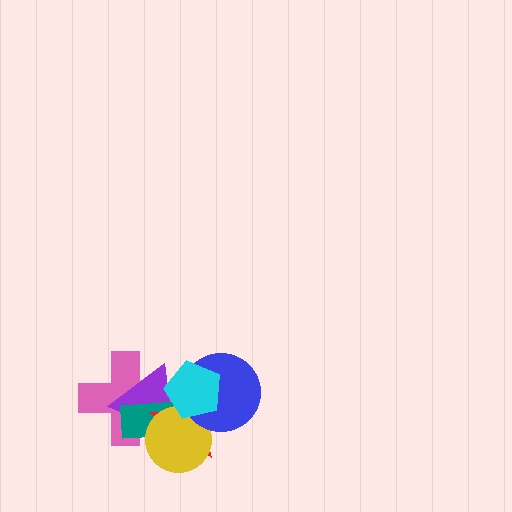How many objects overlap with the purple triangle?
5 objects overlap with the purple triangle.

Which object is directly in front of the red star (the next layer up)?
The yellow circle is directly in front of the red star.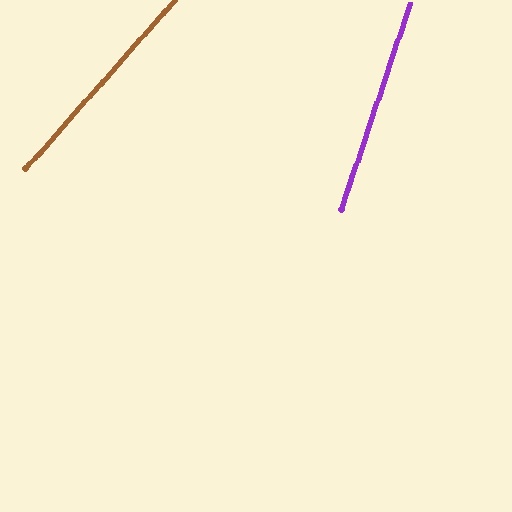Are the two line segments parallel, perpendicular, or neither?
Neither parallel nor perpendicular — they differ by about 23°.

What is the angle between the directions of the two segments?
Approximately 23 degrees.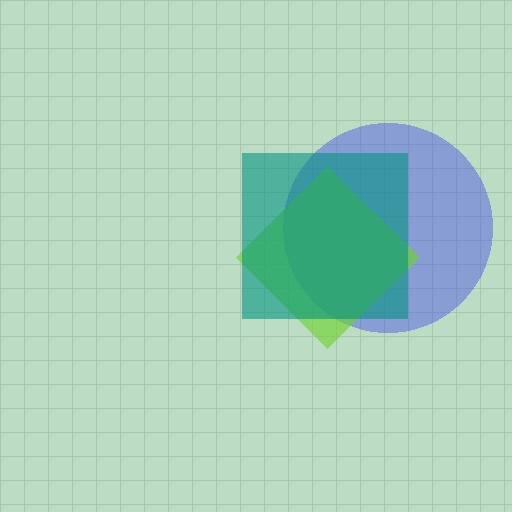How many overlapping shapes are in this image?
There are 3 overlapping shapes in the image.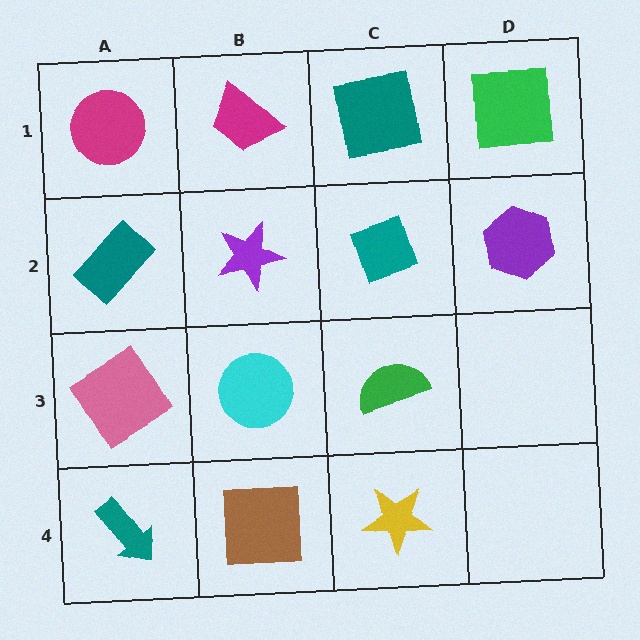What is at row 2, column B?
A purple star.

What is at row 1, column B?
A magenta trapezoid.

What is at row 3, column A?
A pink diamond.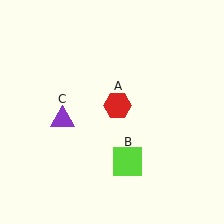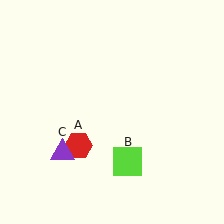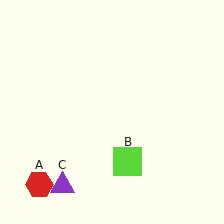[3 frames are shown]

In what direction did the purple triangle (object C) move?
The purple triangle (object C) moved down.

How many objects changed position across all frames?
2 objects changed position: red hexagon (object A), purple triangle (object C).